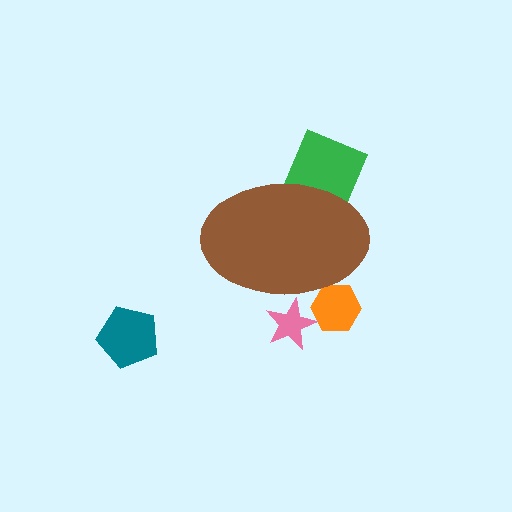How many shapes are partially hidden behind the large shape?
3 shapes are partially hidden.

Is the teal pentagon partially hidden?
No, the teal pentagon is fully visible.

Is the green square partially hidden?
Yes, the green square is partially hidden behind the brown ellipse.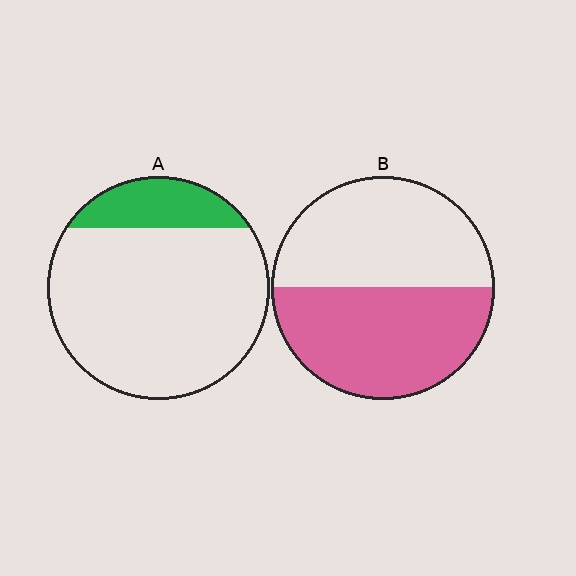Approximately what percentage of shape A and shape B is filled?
A is approximately 20% and B is approximately 50%.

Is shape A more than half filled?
No.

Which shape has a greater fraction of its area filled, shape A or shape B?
Shape B.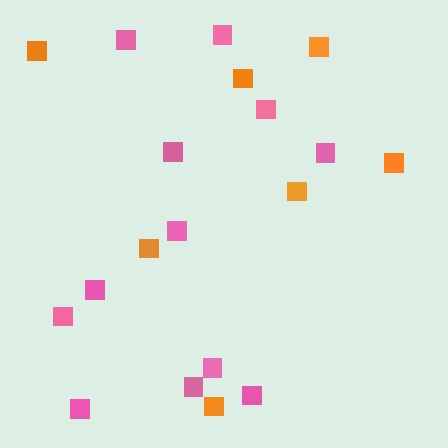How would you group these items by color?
There are 2 groups: one group of pink squares (12) and one group of orange squares (7).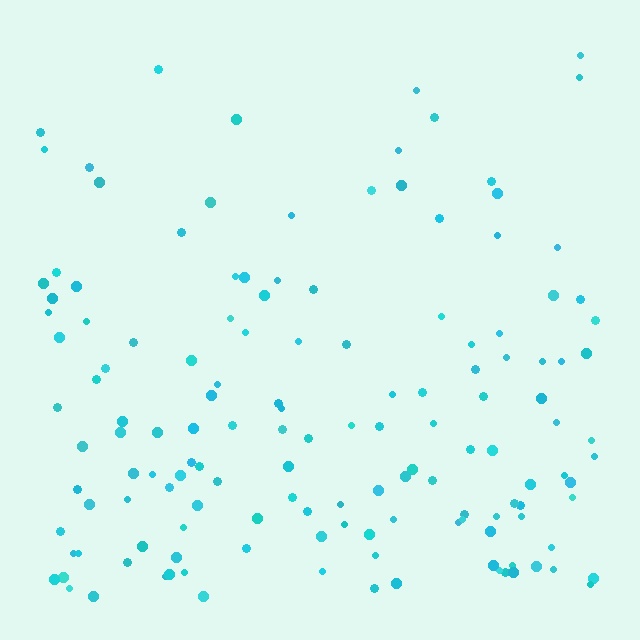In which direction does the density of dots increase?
From top to bottom, with the bottom side densest.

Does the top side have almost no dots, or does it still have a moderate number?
Still a moderate number, just noticeably fewer than the bottom.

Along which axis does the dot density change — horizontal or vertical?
Vertical.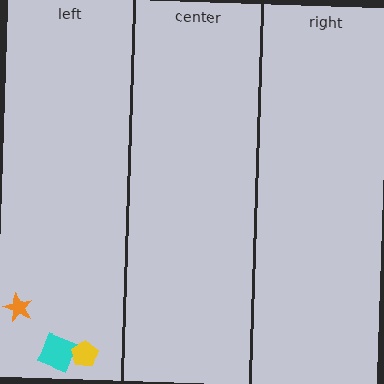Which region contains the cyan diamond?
The left region.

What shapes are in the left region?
The cyan diamond, the orange star, the yellow pentagon.